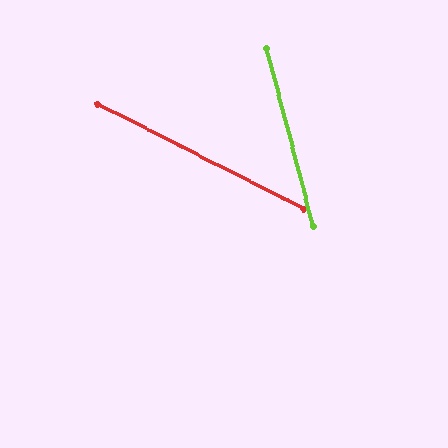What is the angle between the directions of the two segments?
Approximately 48 degrees.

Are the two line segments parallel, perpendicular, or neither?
Neither parallel nor perpendicular — they differ by about 48°.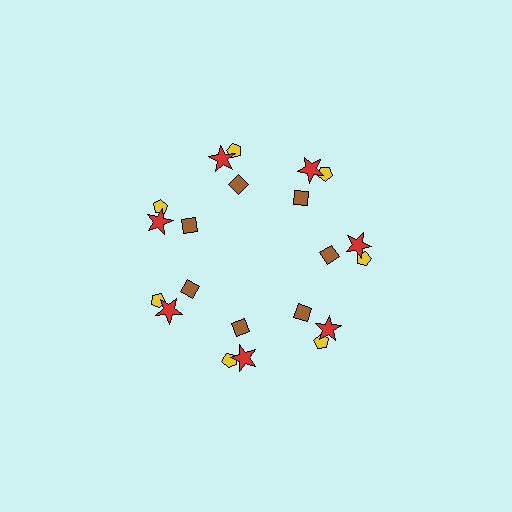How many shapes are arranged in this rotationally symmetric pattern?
There are 21 shapes, arranged in 7 groups of 3.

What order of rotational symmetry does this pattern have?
This pattern has 7-fold rotational symmetry.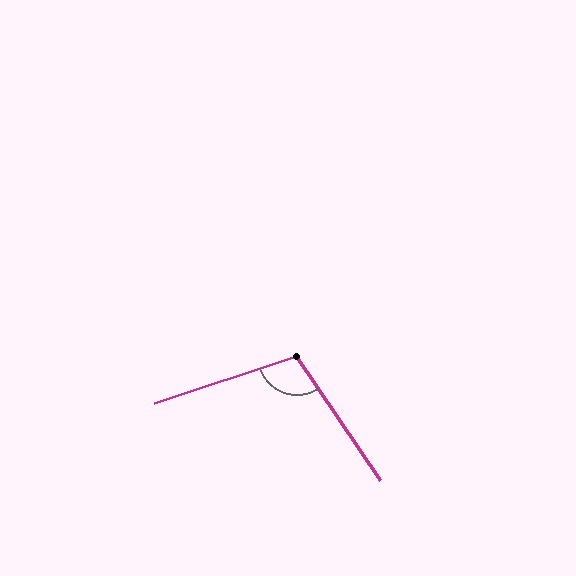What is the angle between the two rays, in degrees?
Approximately 106 degrees.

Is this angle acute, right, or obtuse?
It is obtuse.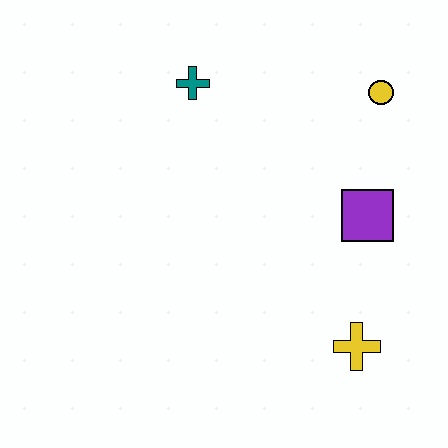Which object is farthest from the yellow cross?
The teal cross is farthest from the yellow cross.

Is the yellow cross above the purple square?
No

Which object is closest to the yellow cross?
The purple square is closest to the yellow cross.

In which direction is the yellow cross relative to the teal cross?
The yellow cross is below the teal cross.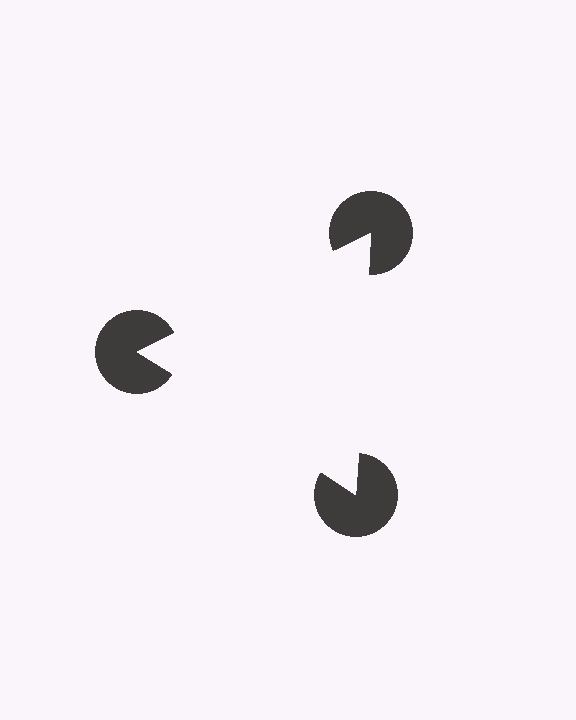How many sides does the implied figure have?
3 sides.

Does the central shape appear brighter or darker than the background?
It typically appears slightly brighter than the background, even though no actual brightness change is drawn.